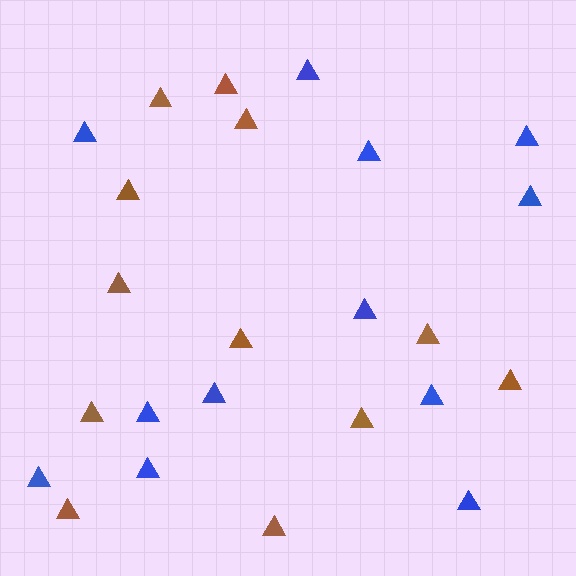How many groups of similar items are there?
There are 2 groups: one group of blue triangles (12) and one group of brown triangles (12).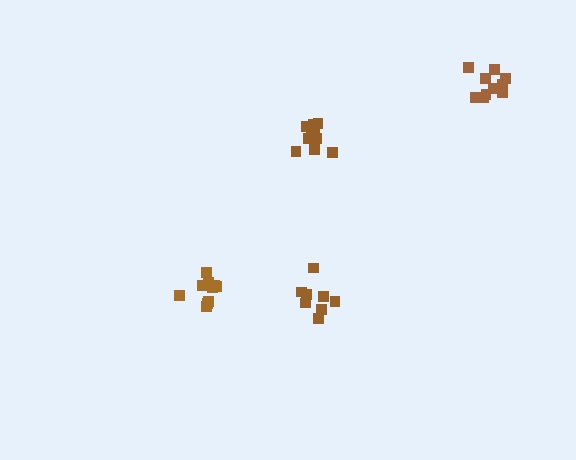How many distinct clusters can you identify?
There are 4 distinct clusters.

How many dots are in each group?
Group 1: 10 dots, Group 2: 10 dots, Group 3: 8 dots, Group 4: 11 dots (39 total).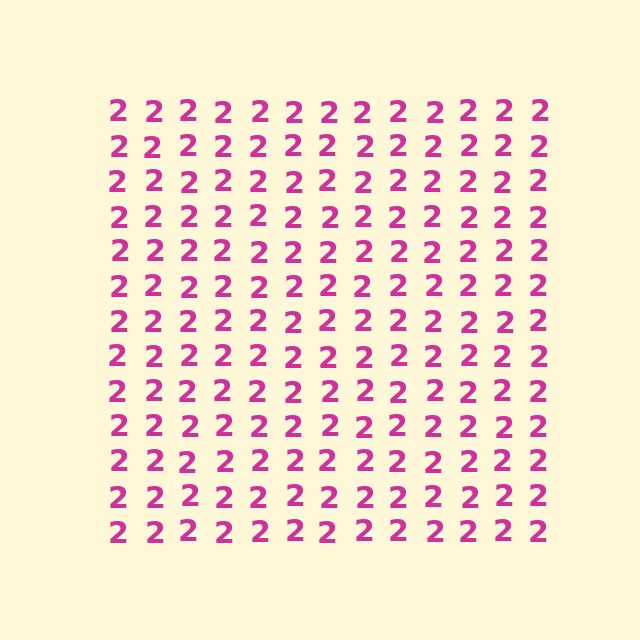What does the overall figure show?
The overall figure shows a square.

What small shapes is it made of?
It is made of small digit 2's.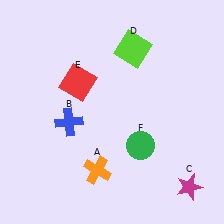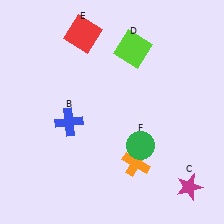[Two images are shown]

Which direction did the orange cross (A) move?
The orange cross (A) moved right.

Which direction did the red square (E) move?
The red square (E) moved up.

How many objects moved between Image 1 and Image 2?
2 objects moved between the two images.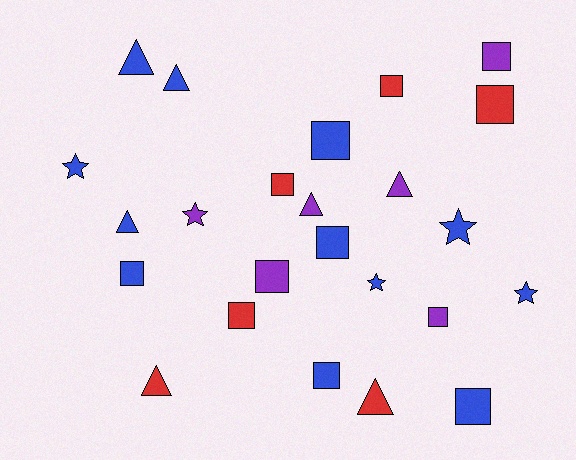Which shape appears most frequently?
Square, with 12 objects.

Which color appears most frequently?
Blue, with 12 objects.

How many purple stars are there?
There is 1 purple star.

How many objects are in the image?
There are 24 objects.